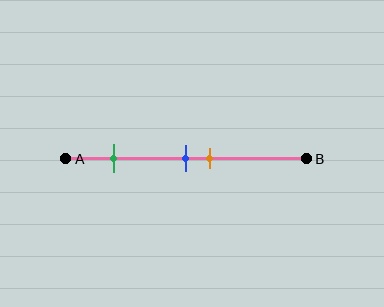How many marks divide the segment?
There are 3 marks dividing the segment.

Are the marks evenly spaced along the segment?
No, the marks are not evenly spaced.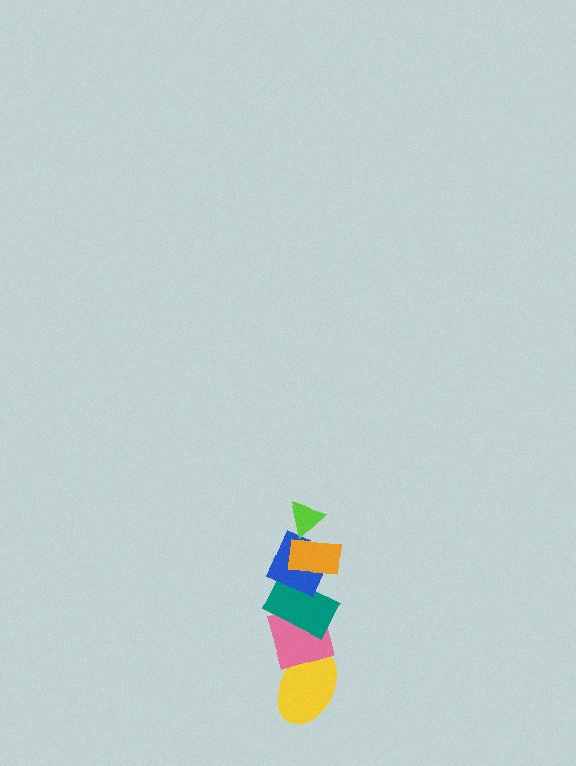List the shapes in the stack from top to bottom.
From top to bottom: the lime triangle, the orange rectangle, the blue diamond, the teal rectangle, the pink diamond, the yellow ellipse.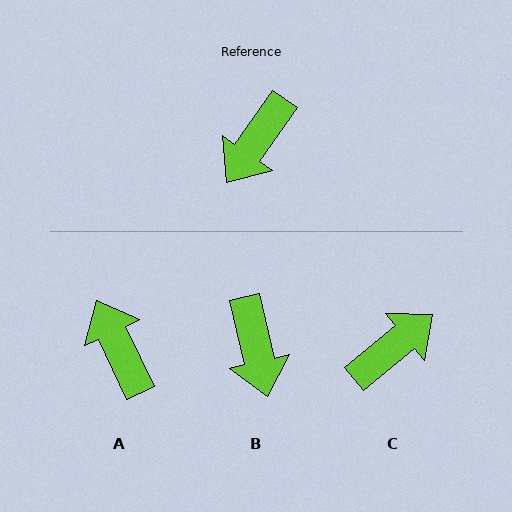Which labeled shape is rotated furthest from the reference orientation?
C, about 164 degrees away.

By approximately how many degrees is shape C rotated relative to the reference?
Approximately 164 degrees counter-clockwise.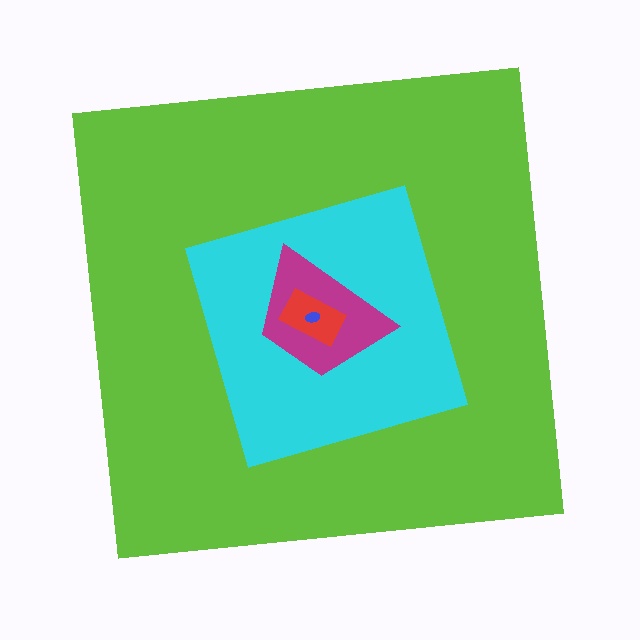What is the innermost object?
The blue ellipse.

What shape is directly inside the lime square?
The cyan diamond.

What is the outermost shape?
The lime square.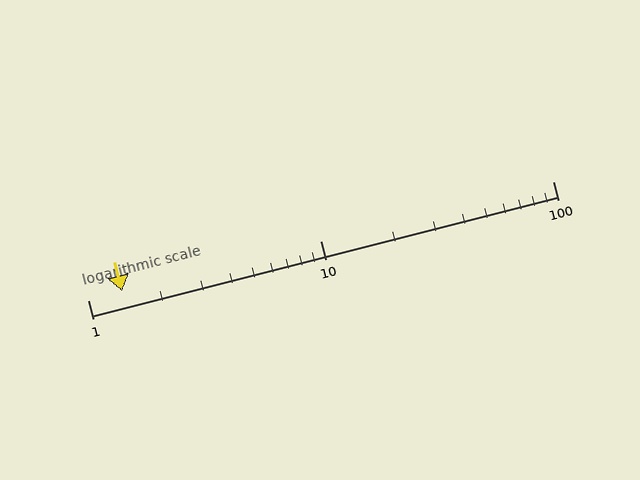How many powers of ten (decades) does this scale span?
The scale spans 2 decades, from 1 to 100.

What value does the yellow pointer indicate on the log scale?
The pointer indicates approximately 1.4.